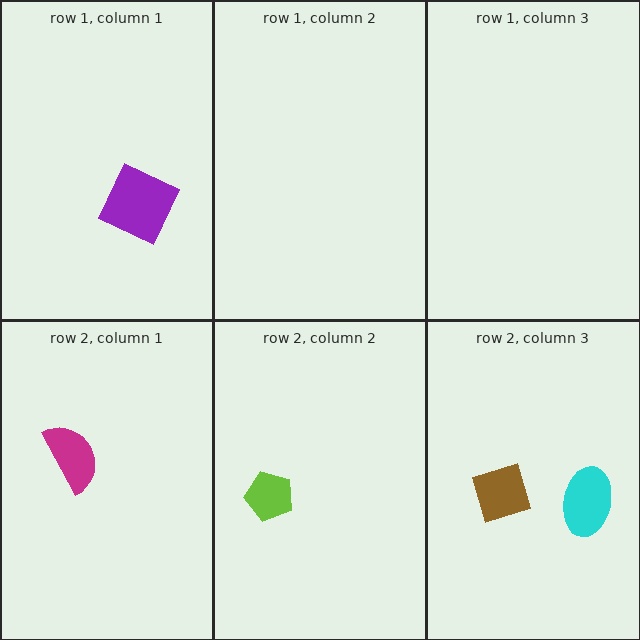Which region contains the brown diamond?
The row 2, column 3 region.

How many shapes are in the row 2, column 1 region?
1.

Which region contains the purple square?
The row 1, column 1 region.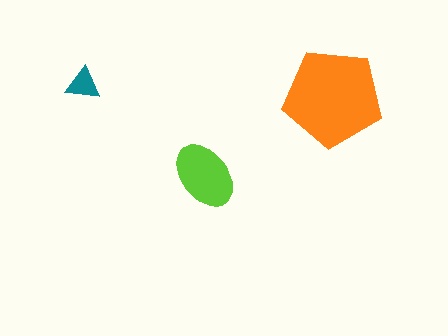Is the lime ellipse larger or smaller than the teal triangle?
Larger.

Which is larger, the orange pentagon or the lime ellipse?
The orange pentagon.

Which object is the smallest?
The teal triangle.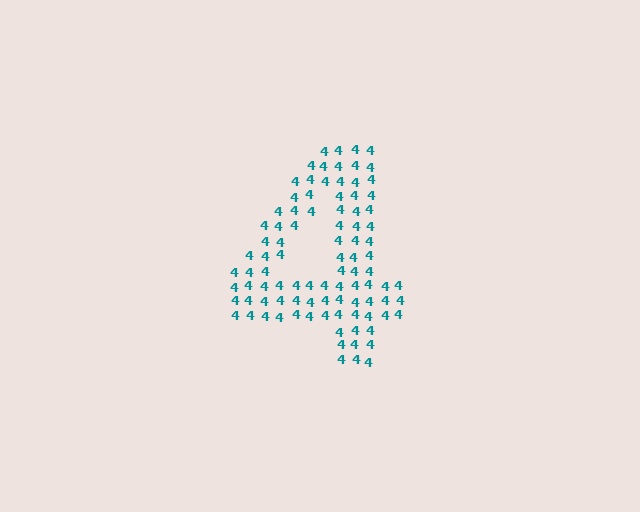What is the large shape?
The large shape is the digit 4.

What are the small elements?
The small elements are digit 4's.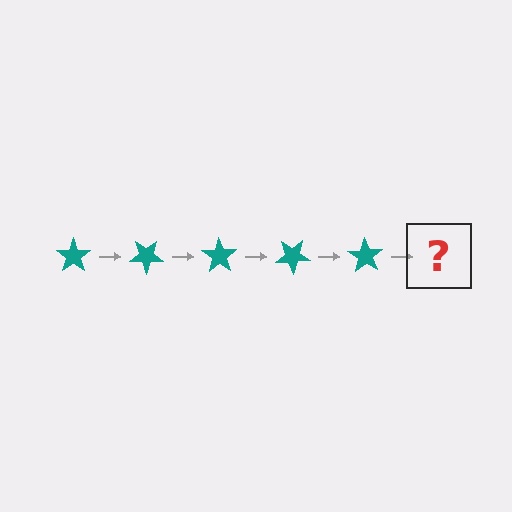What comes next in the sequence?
The next element should be a teal star rotated 175 degrees.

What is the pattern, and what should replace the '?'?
The pattern is that the star rotates 35 degrees each step. The '?' should be a teal star rotated 175 degrees.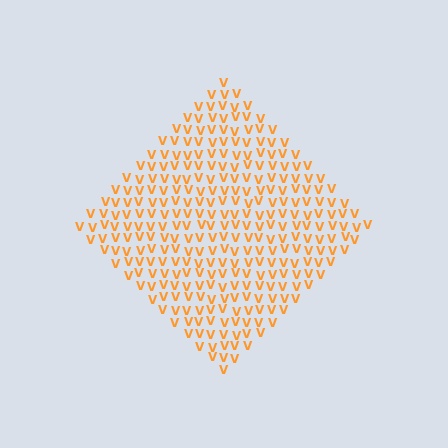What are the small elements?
The small elements are letter V's.